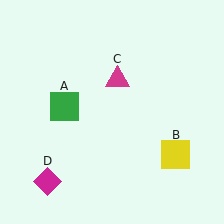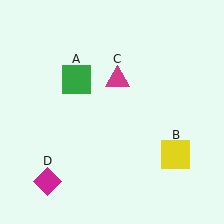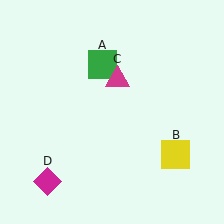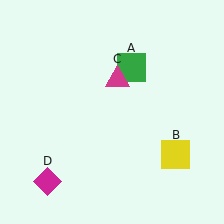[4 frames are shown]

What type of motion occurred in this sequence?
The green square (object A) rotated clockwise around the center of the scene.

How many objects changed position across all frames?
1 object changed position: green square (object A).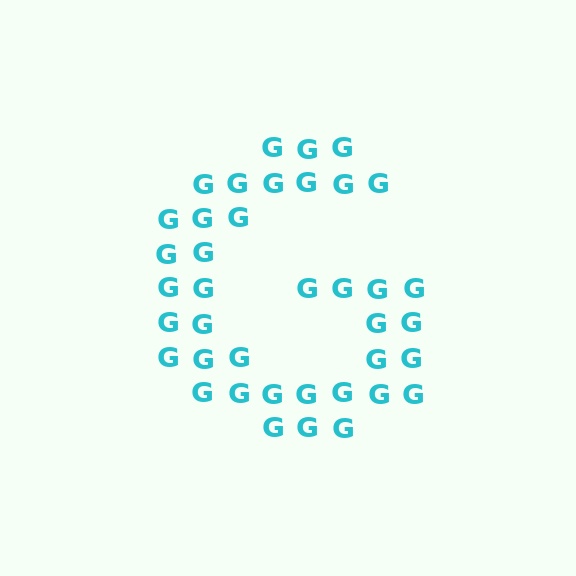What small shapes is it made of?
It is made of small letter G's.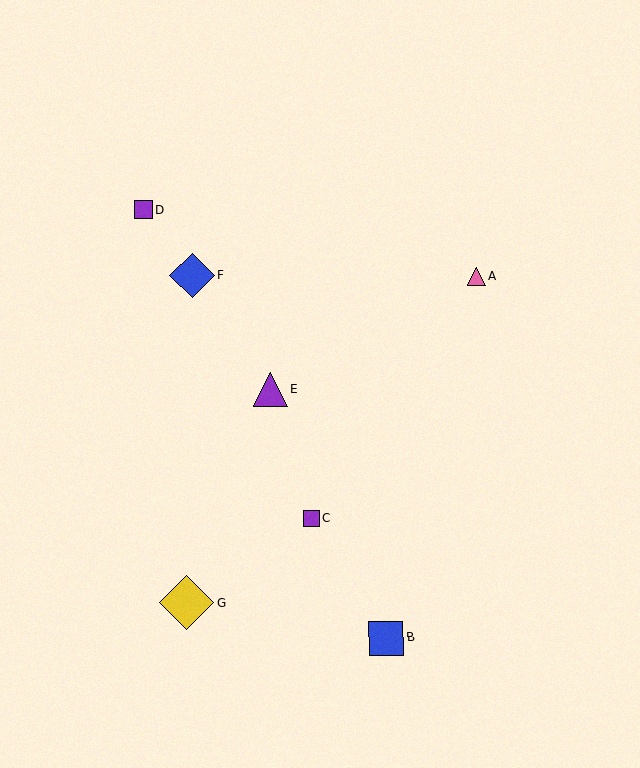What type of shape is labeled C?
Shape C is a purple square.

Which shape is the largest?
The yellow diamond (labeled G) is the largest.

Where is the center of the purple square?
The center of the purple square is at (311, 518).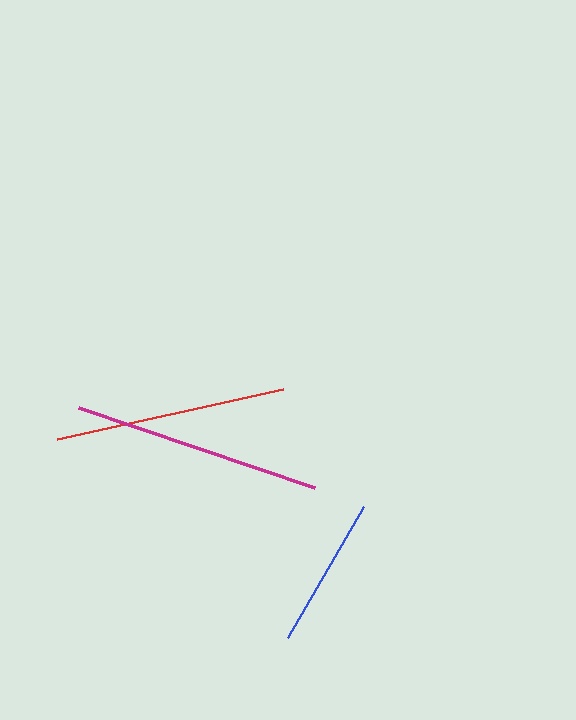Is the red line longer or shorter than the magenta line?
The magenta line is longer than the red line.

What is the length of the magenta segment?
The magenta segment is approximately 249 pixels long.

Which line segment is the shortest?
The blue line is the shortest at approximately 151 pixels.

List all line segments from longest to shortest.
From longest to shortest: magenta, red, blue.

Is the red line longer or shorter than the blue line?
The red line is longer than the blue line.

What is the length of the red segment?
The red segment is approximately 231 pixels long.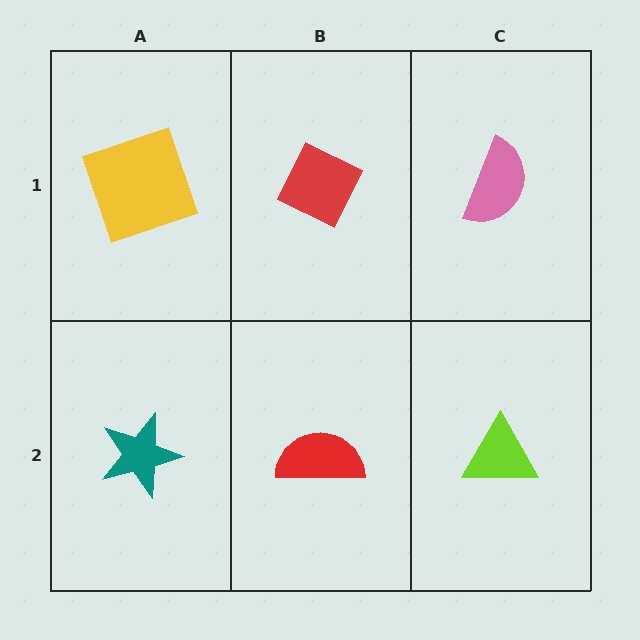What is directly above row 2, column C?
A pink semicircle.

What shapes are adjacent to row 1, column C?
A lime triangle (row 2, column C), a red diamond (row 1, column B).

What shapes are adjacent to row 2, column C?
A pink semicircle (row 1, column C), a red semicircle (row 2, column B).